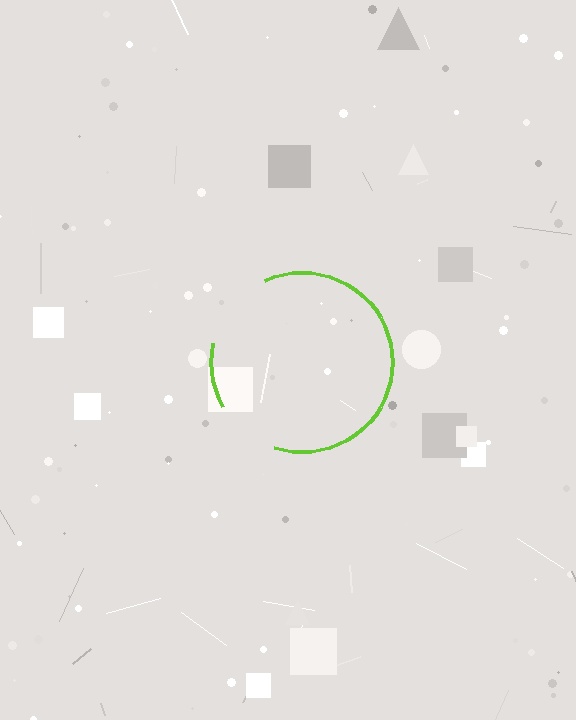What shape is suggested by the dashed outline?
The dashed outline suggests a circle.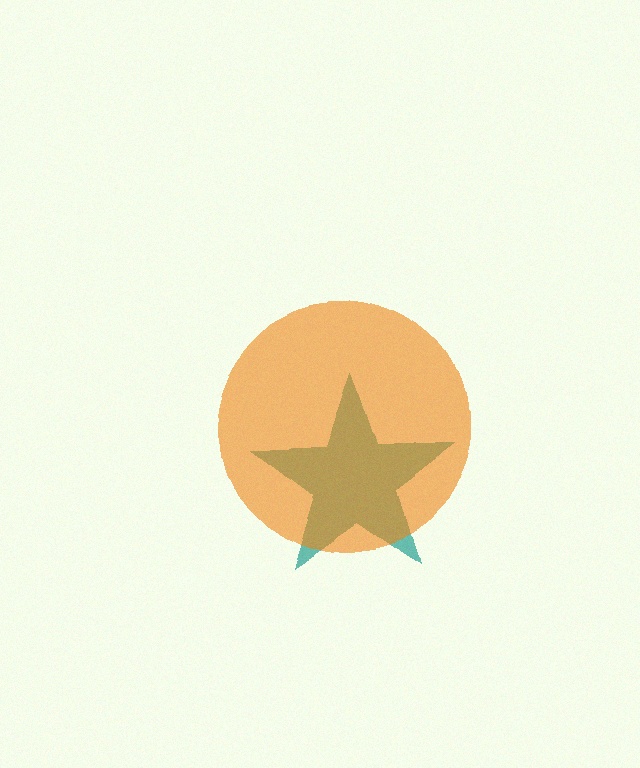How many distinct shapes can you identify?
There are 2 distinct shapes: a teal star, an orange circle.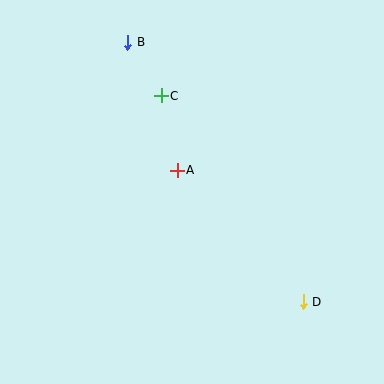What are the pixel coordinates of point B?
Point B is at (128, 42).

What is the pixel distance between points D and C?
The distance between D and C is 250 pixels.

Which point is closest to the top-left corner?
Point B is closest to the top-left corner.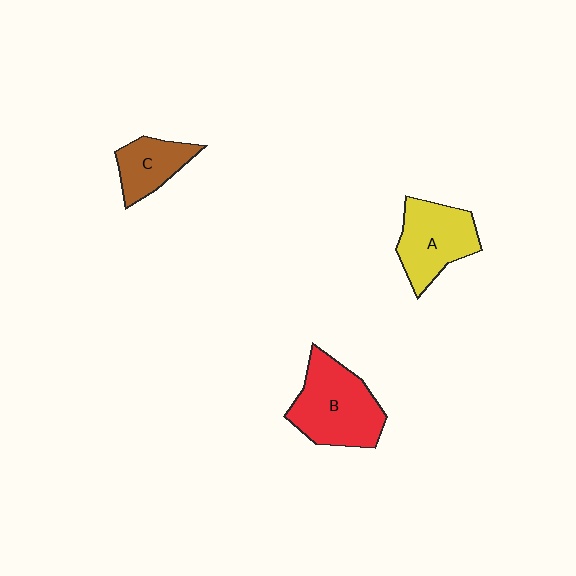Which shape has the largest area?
Shape B (red).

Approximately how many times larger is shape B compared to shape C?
Approximately 1.8 times.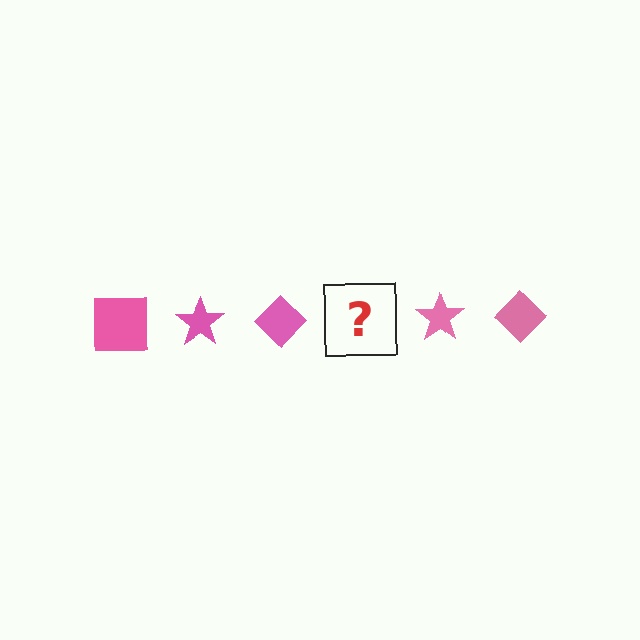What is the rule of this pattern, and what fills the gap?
The rule is that the pattern cycles through square, star, diamond shapes in pink. The gap should be filled with a pink square.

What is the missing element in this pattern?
The missing element is a pink square.